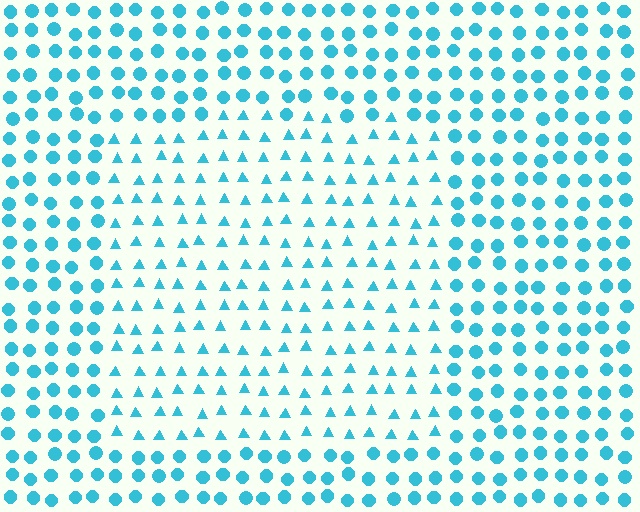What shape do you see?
I see a rectangle.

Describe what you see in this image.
The image is filled with small cyan elements arranged in a uniform grid. A rectangle-shaped region contains triangles, while the surrounding area contains circles. The boundary is defined purely by the change in element shape.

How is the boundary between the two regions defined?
The boundary is defined by a change in element shape: triangles inside vs. circles outside. All elements share the same color and spacing.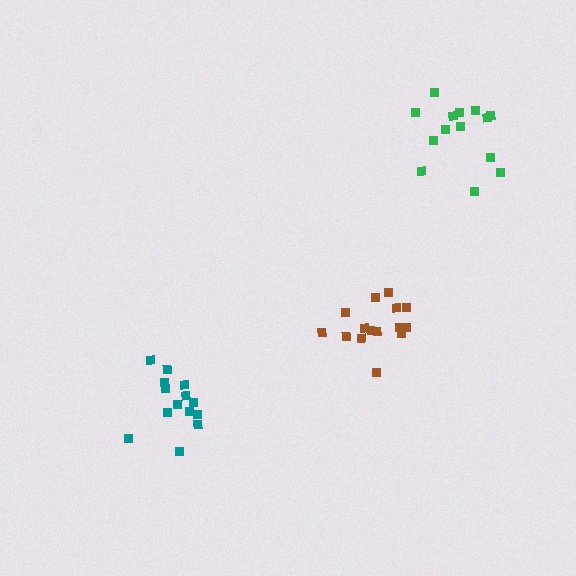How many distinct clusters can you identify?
There are 3 distinct clusters.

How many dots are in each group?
Group 1: 14 dots, Group 2: 14 dots, Group 3: 15 dots (43 total).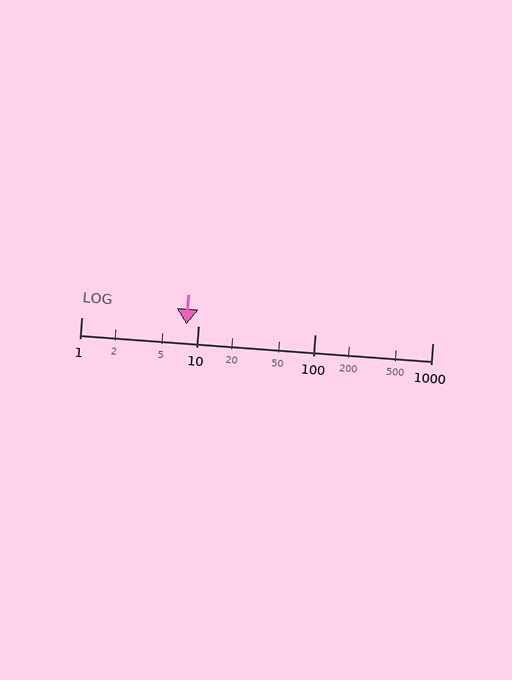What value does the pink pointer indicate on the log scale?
The pointer indicates approximately 7.9.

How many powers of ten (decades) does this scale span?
The scale spans 3 decades, from 1 to 1000.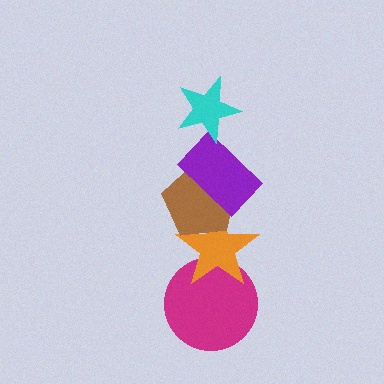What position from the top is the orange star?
The orange star is 4th from the top.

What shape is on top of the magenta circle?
The orange star is on top of the magenta circle.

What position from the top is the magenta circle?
The magenta circle is 5th from the top.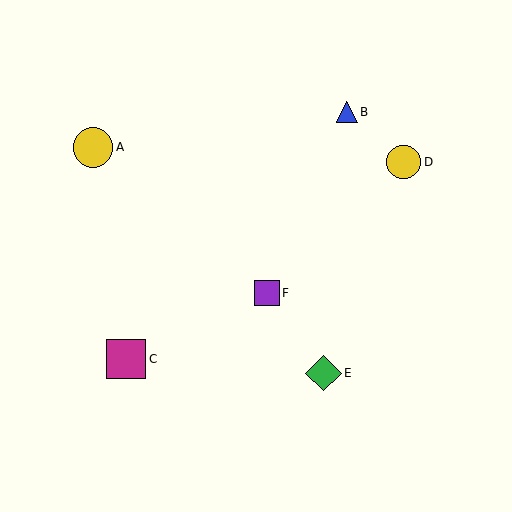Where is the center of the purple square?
The center of the purple square is at (267, 293).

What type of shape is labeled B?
Shape B is a blue triangle.